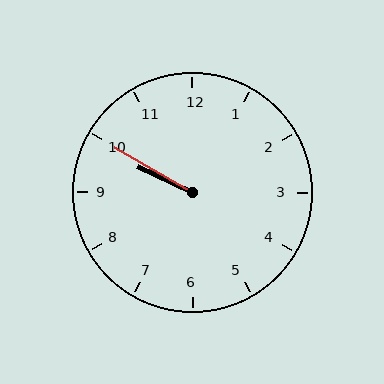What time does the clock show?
9:50.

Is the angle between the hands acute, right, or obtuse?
It is acute.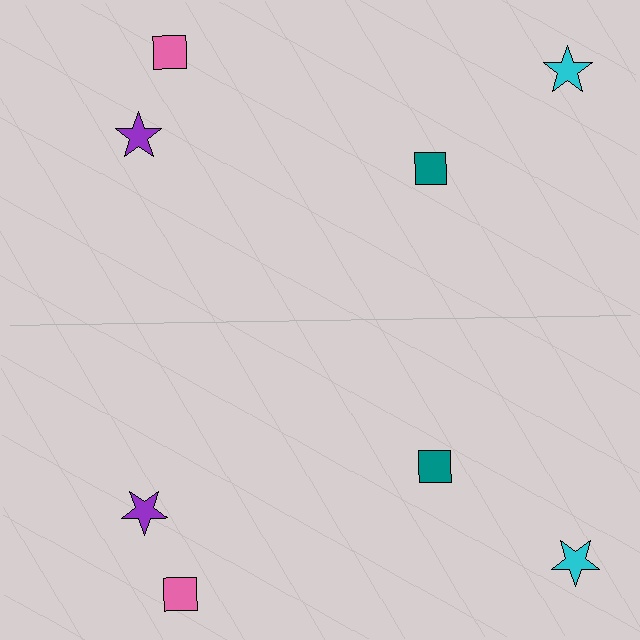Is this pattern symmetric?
Yes, this pattern has bilateral (reflection) symmetry.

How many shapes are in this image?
There are 8 shapes in this image.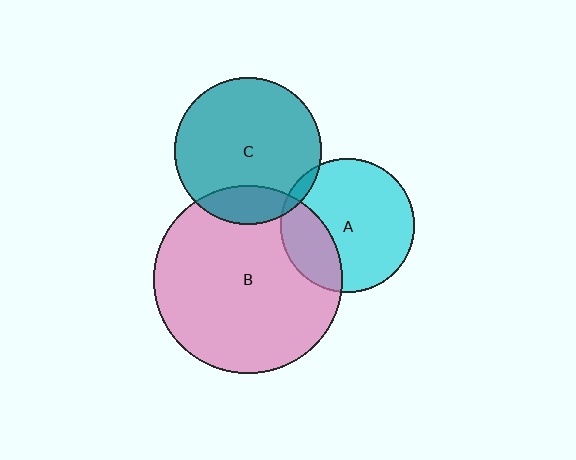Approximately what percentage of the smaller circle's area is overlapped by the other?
Approximately 5%.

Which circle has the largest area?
Circle B (pink).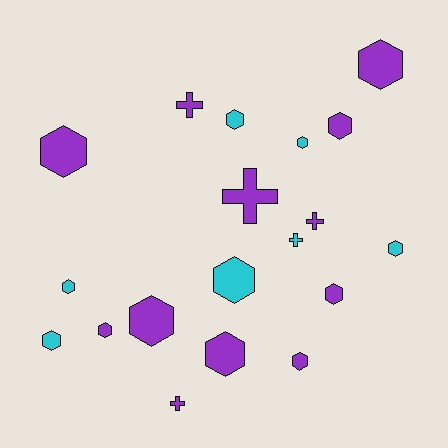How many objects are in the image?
There are 19 objects.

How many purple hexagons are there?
There are 8 purple hexagons.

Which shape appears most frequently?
Hexagon, with 14 objects.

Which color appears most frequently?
Purple, with 12 objects.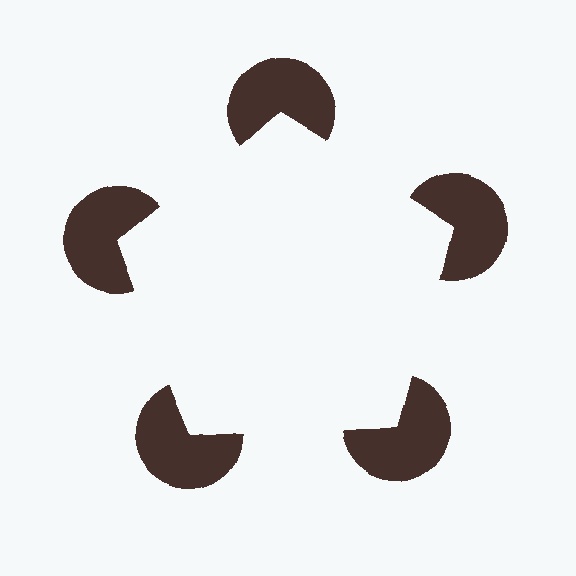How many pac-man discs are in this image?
There are 5 — one at each vertex of the illusory pentagon.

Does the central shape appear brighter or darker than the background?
It typically appears slightly brighter than the background, even though no actual brightness change is drawn.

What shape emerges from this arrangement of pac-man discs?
An illusory pentagon — its edges are inferred from the aligned wedge cuts in the pac-man discs, not physically drawn.